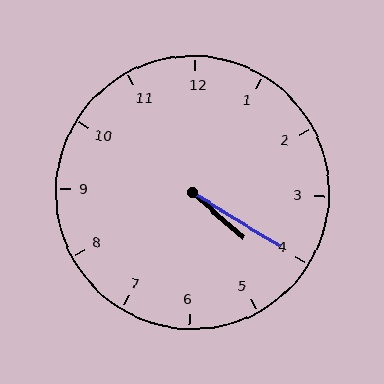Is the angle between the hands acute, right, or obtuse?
It is acute.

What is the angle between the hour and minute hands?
Approximately 10 degrees.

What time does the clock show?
4:20.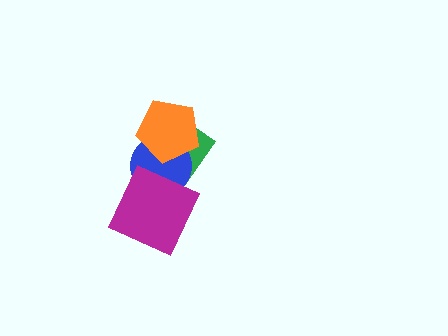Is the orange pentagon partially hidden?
No, no other shape covers it.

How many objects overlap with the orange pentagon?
2 objects overlap with the orange pentagon.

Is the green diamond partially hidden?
Yes, it is partially covered by another shape.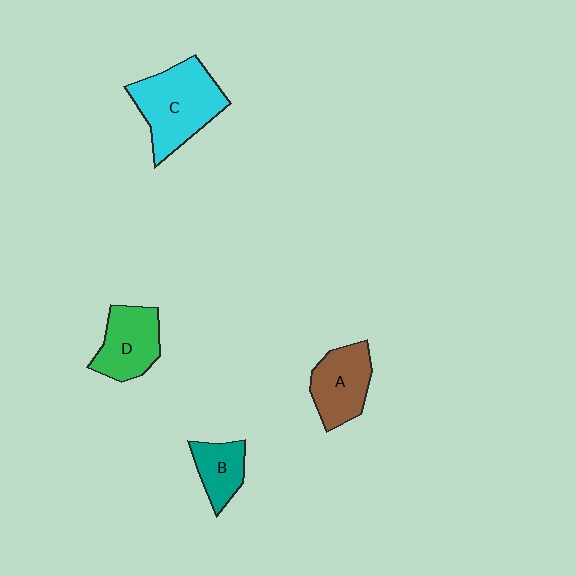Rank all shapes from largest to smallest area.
From largest to smallest: C (cyan), D (green), A (brown), B (teal).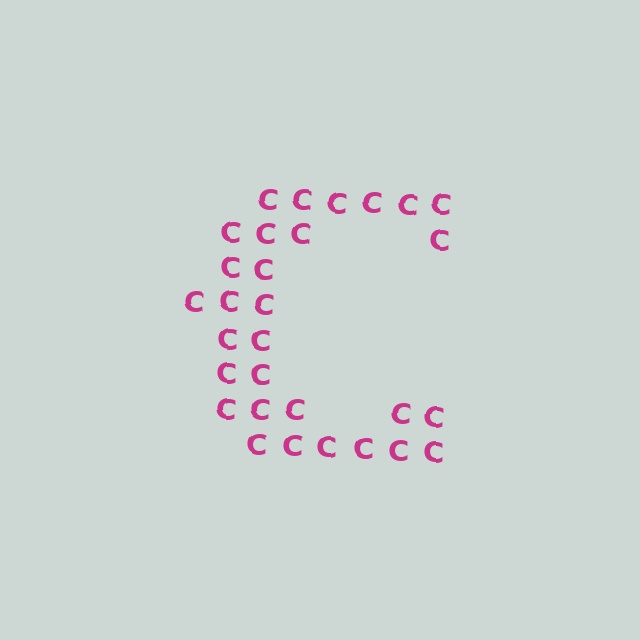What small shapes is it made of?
It is made of small letter C's.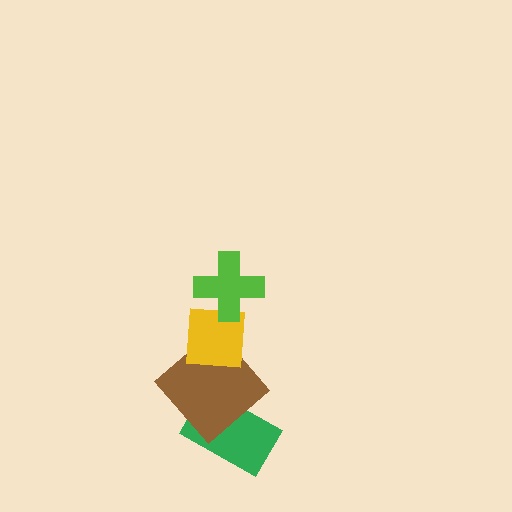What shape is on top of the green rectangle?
The brown diamond is on top of the green rectangle.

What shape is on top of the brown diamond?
The yellow square is on top of the brown diamond.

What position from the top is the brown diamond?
The brown diamond is 3rd from the top.